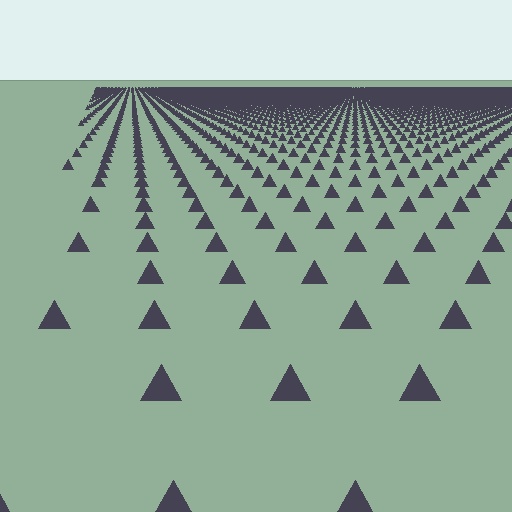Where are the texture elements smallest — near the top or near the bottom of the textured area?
Near the top.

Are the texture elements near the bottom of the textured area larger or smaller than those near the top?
Larger. Near the bottom, elements are closer to the viewer and appear at a bigger on-screen size.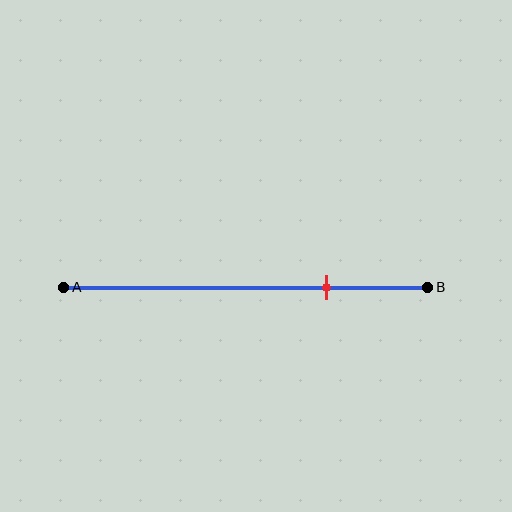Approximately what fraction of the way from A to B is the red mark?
The red mark is approximately 70% of the way from A to B.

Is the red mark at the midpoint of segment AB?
No, the mark is at about 70% from A, not at the 50% midpoint.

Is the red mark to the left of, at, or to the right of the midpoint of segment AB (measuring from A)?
The red mark is to the right of the midpoint of segment AB.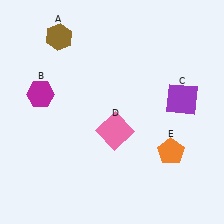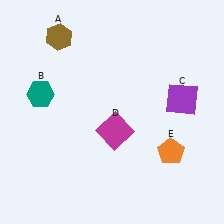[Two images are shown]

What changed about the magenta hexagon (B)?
In Image 1, B is magenta. In Image 2, it changed to teal.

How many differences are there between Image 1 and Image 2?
There are 2 differences between the two images.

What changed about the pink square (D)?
In Image 1, D is pink. In Image 2, it changed to magenta.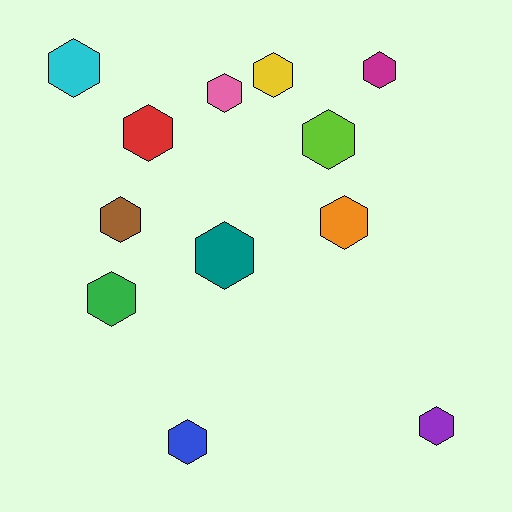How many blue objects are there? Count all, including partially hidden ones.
There is 1 blue object.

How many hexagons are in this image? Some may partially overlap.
There are 12 hexagons.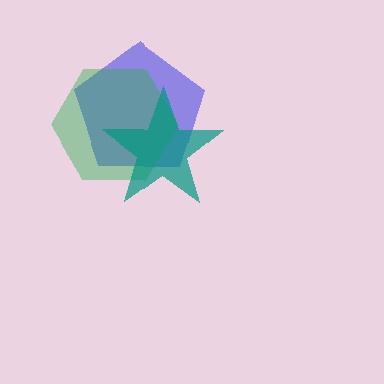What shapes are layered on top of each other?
The layered shapes are: a blue pentagon, a green hexagon, a teal star.